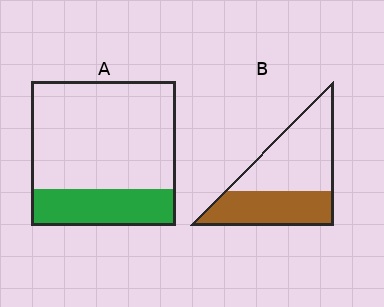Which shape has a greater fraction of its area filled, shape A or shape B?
Shape B.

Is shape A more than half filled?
No.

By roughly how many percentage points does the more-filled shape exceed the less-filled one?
By roughly 15 percentage points (B over A).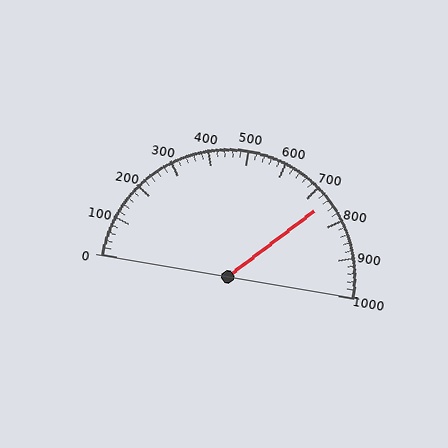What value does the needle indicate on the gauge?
The needle indicates approximately 740.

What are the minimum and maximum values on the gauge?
The gauge ranges from 0 to 1000.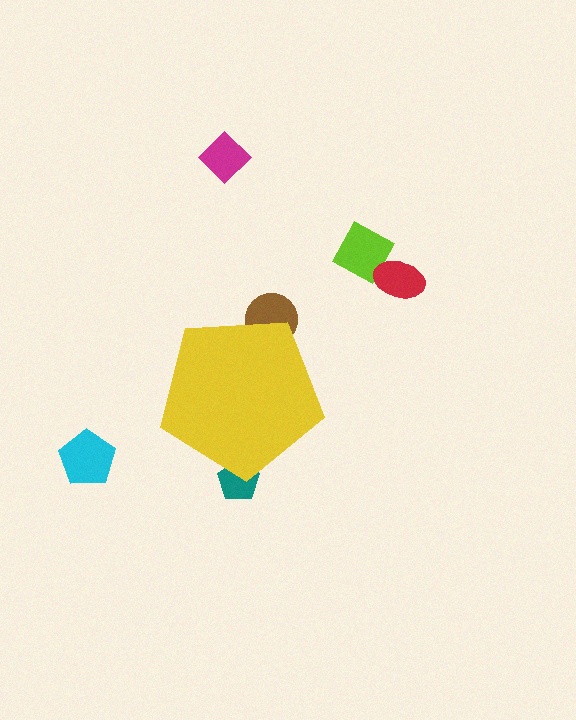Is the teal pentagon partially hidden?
Yes, the teal pentagon is partially hidden behind the yellow pentagon.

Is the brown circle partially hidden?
Yes, the brown circle is partially hidden behind the yellow pentagon.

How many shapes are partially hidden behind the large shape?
2 shapes are partially hidden.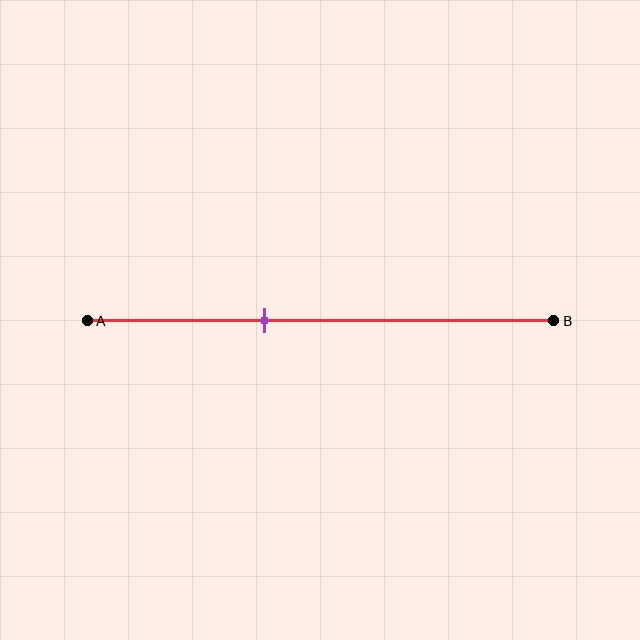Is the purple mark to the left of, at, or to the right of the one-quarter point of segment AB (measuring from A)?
The purple mark is to the right of the one-quarter point of segment AB.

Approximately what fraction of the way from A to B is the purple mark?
The purple mark is approximately 40% of the way from A to B.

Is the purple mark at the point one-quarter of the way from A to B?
No, the mark is at about 40% from A, not at the 25% one-quarter point.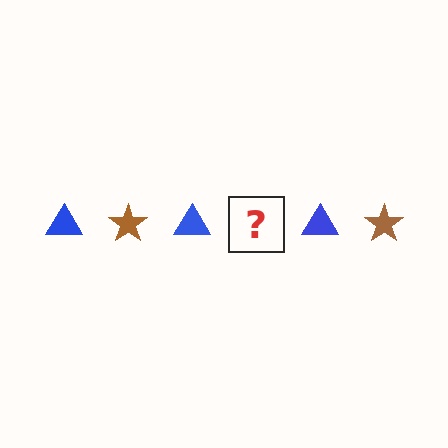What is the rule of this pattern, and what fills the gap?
The rule is that the pattern alternates between blue triangle and brown star. The gap should be filled with a brown star.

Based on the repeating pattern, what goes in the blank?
The blank should be a brown star.